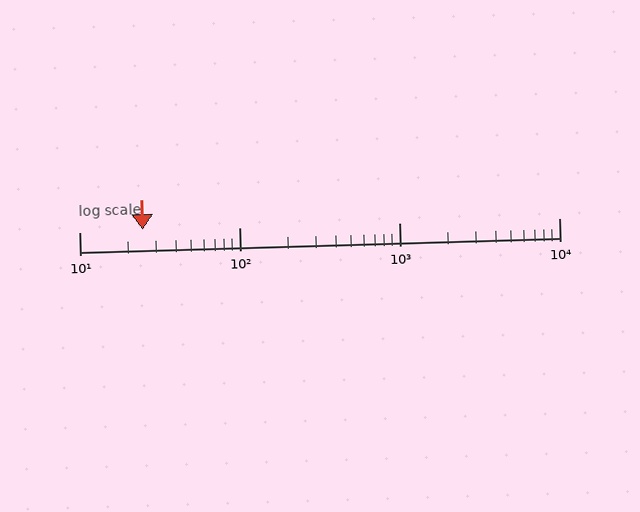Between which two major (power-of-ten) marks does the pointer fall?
The pointer is between 10 and 100.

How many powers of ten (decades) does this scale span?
The scale spans 3 decades, from 10 to 10000.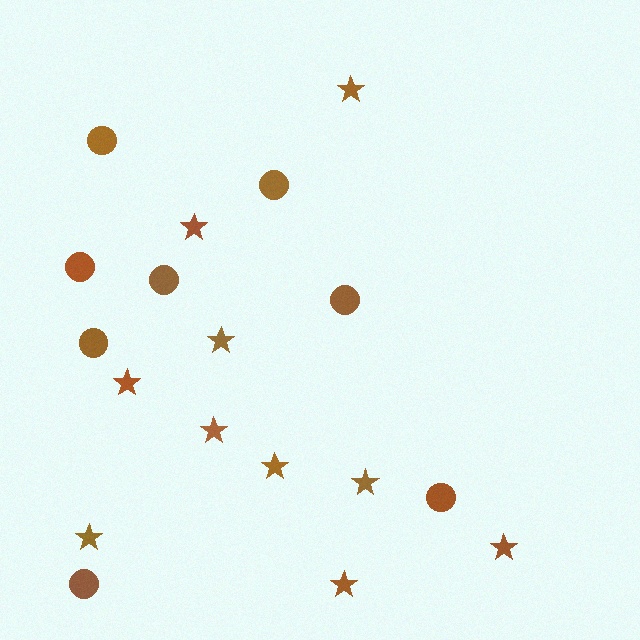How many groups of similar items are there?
There are 2 groups: one group of circles (8) and one group of stars (10).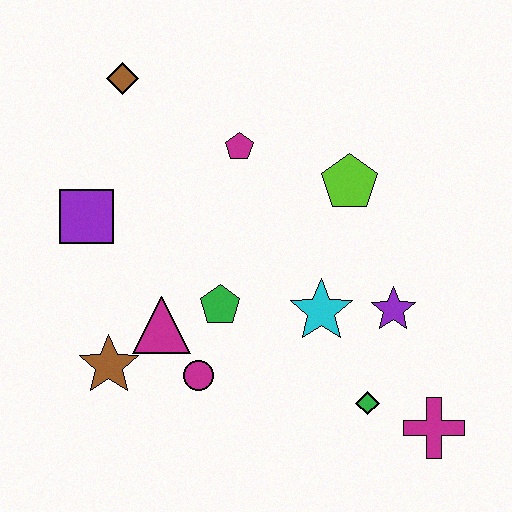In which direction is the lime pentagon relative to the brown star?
The lime pentagon is to the right of the brown star.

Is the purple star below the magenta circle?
No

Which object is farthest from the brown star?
The magenta cross is farthest from the brown star.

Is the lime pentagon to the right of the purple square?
Yes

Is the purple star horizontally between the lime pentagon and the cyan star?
No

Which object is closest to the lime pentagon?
The magenta pentagon is closest to the lime pentagon.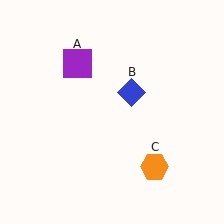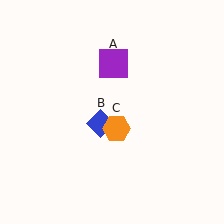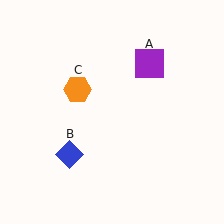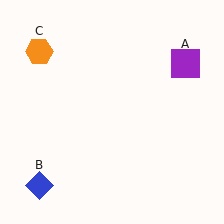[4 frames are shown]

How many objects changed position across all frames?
3 objects changed position: purple square (object A), blue diamond (object B), orange hexagon (object C).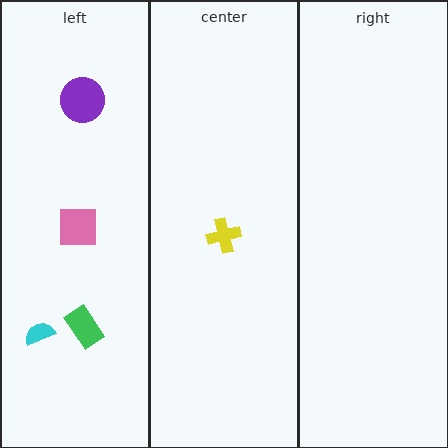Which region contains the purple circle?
The left region.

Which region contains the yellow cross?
The center region.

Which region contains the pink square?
The left region.